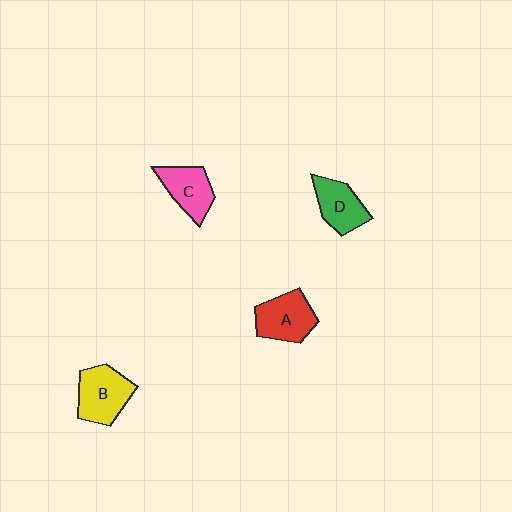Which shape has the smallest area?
Shape D (green).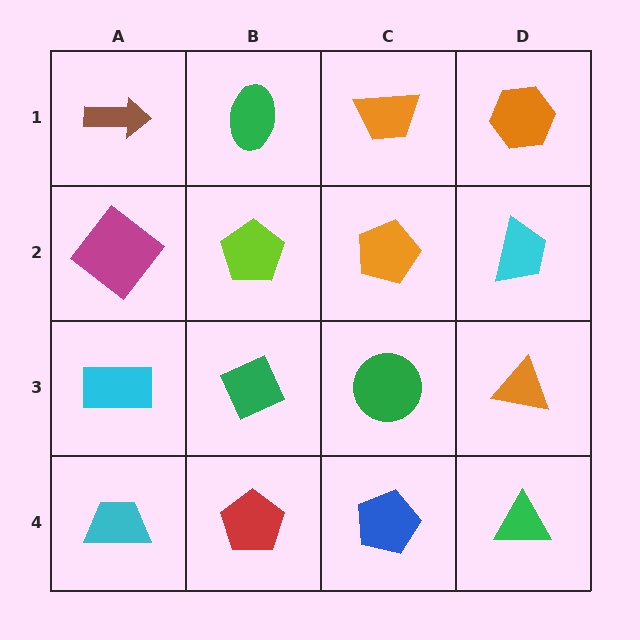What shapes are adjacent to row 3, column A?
A magenta diamond (row 2, column A), a cyan trapezoid (row 4, column A), a green diamond (row 3, column B).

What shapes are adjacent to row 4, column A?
A cyan rectangle (row 3, column A), a red pentagon (row 4, column B).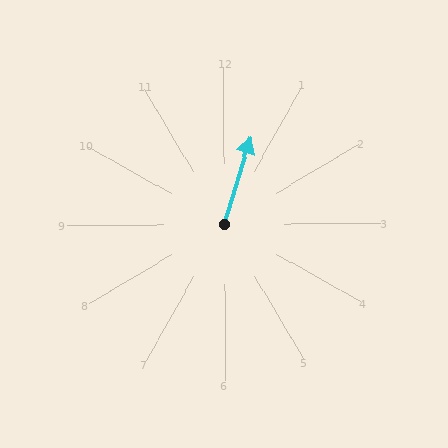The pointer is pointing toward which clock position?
Roughly 1 o'clock.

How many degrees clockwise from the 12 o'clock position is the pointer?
Approximately 18 degrees.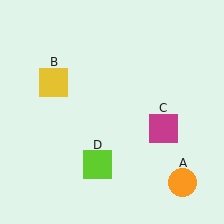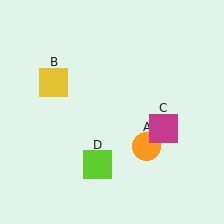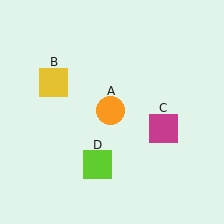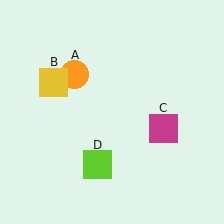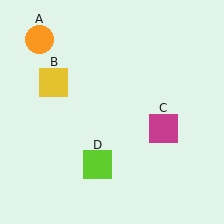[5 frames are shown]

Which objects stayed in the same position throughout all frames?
Yellow square (object B) and magenta square (object C) and lime square (object D) remained stationary.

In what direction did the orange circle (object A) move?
The orange circle (object A) moved up and to the left.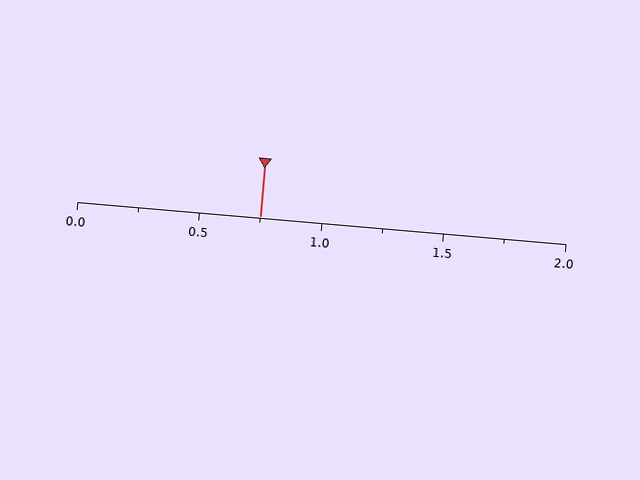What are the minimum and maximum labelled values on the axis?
The axis runs from 0.0 to 2.0.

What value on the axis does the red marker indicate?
The marker indicates approximately 0.75.